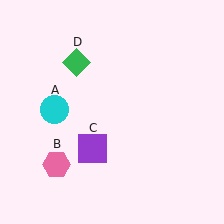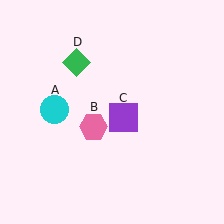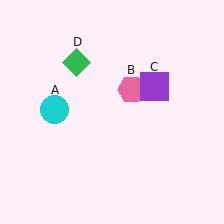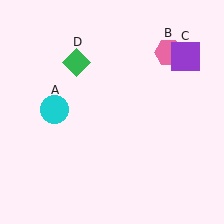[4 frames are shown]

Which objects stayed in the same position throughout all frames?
Cyan circle (object A) and green diamond (object D) remained stationary.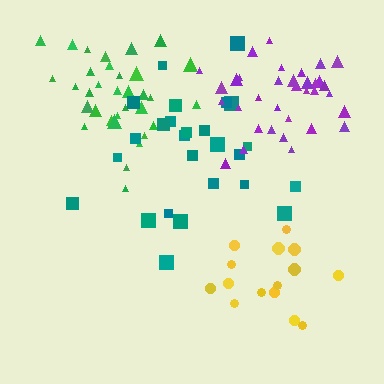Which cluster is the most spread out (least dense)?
Yellow.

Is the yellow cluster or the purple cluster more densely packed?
Purple.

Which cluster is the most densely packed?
Purple.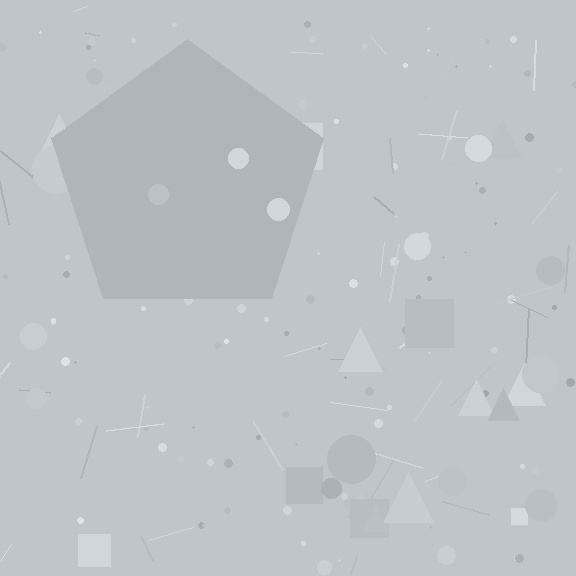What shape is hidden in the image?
A pentagon is hidden in the image.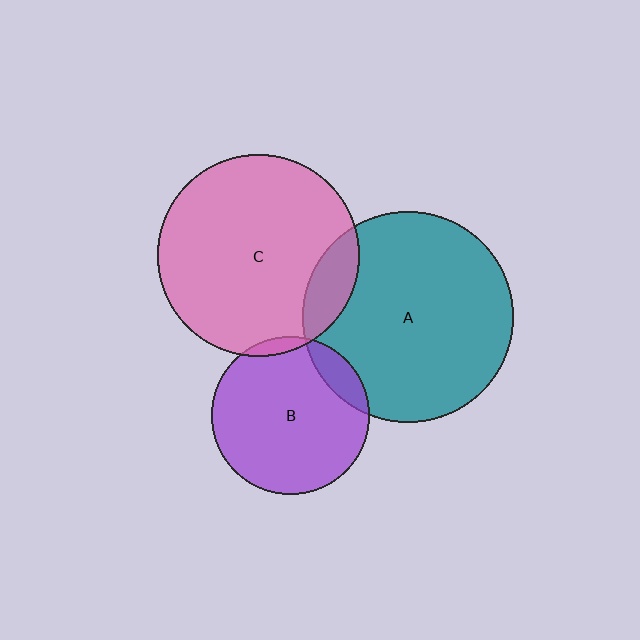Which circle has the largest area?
Circle A (teal).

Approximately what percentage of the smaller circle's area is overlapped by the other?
Approximately 10%.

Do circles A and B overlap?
Yes.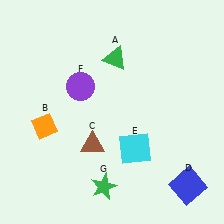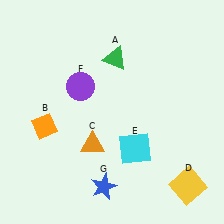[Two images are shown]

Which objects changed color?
C changed from brown to orange. D changed from blue to yellow. G changed from green to blue.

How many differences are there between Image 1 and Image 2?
There are 3 differences between the two images.